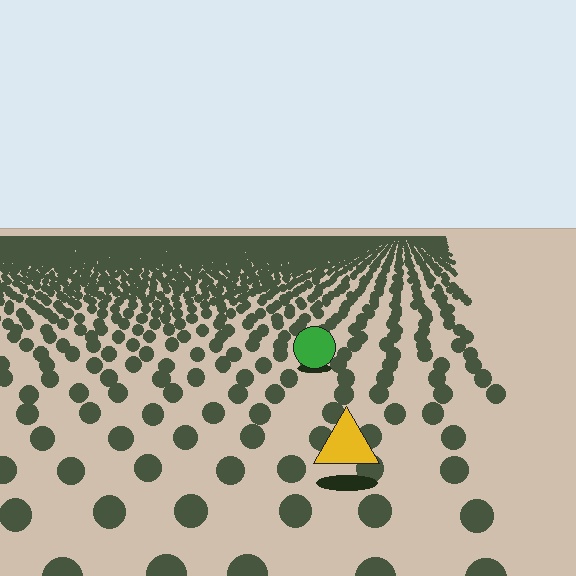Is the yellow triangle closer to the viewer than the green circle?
Yes. The yellow triangle is closer — you can tell from the texture gradient: the ground texture is coarser near it.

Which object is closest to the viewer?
The yellow triangle is closest. The texture marks near it are larger and more spread out.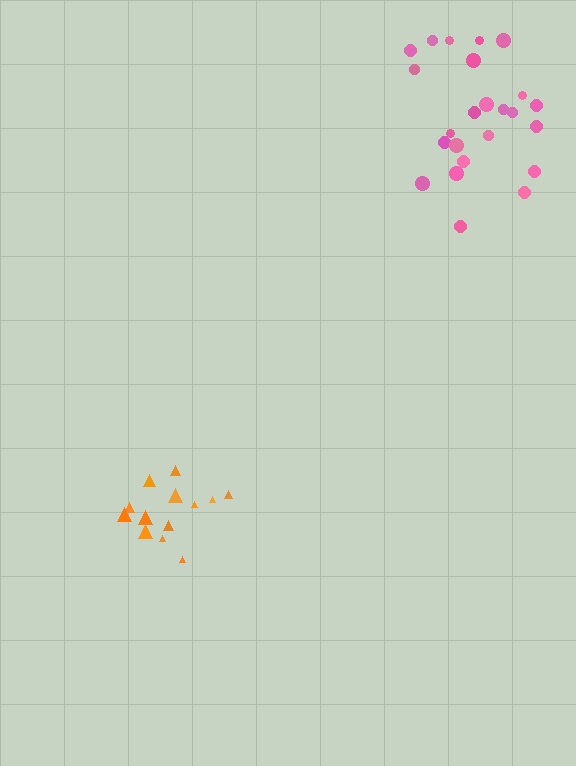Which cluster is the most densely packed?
Orange.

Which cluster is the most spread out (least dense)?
Pink.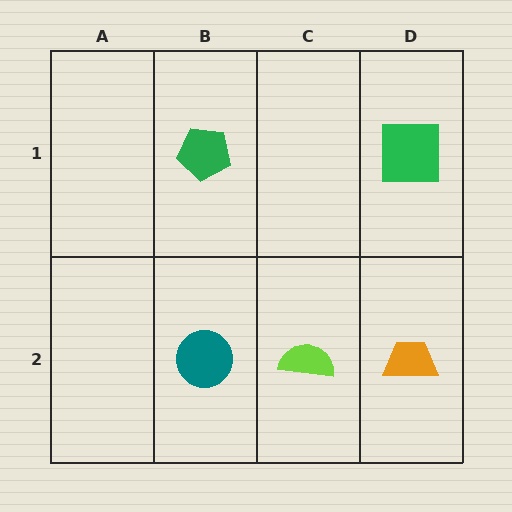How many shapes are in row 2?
3 shapes.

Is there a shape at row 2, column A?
No, that cell is empty.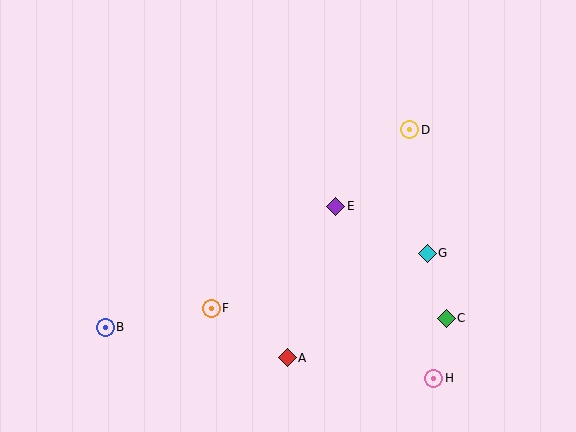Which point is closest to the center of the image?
Point E at (336, 206) is closest to the center.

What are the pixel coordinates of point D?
Point D is at (410, 130).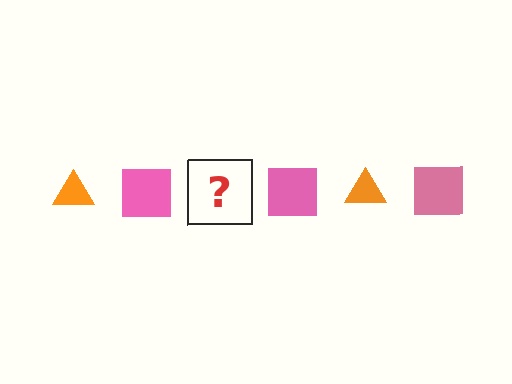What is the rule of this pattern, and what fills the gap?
The rule is that the pattern alternates between orange triangle and pink square. The gap should be filled with an orange triangle.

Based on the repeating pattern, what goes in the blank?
The blank should be an orange triangle.